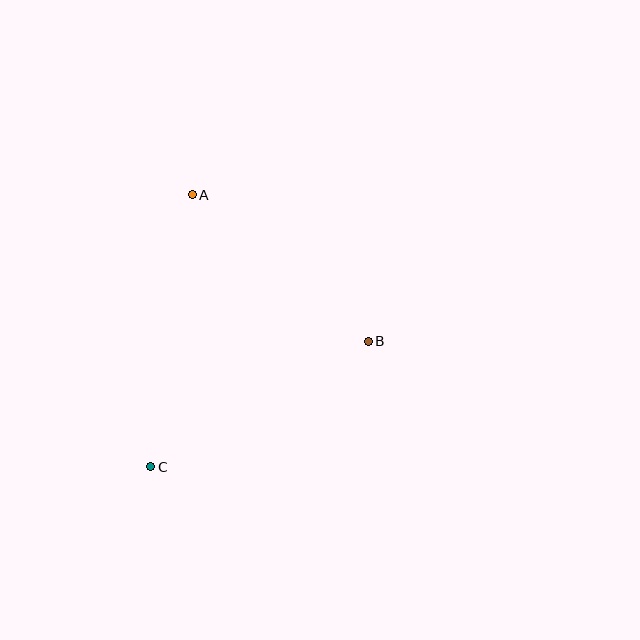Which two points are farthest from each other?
Points A and C are farthest from each other.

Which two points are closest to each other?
Points A and B are closest to each other.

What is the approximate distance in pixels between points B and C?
The distance between B and C is approximately 251 pixels.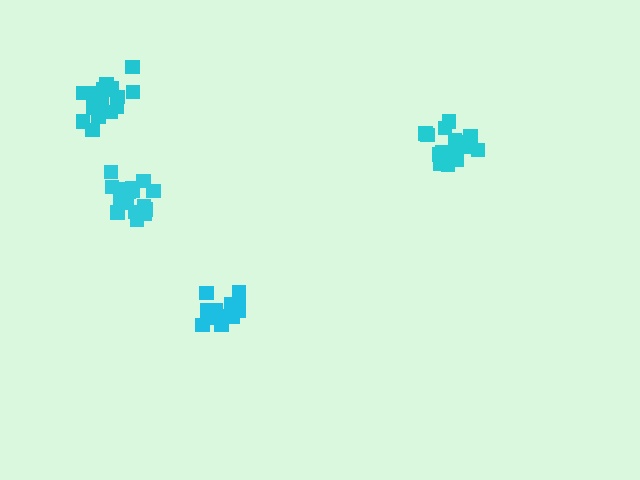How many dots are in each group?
Group 1: 16 dots, Group 2: 17 dots, Group 3: 16 dots, Group 4: 18 dots (67 total).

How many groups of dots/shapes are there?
There are 4 groups.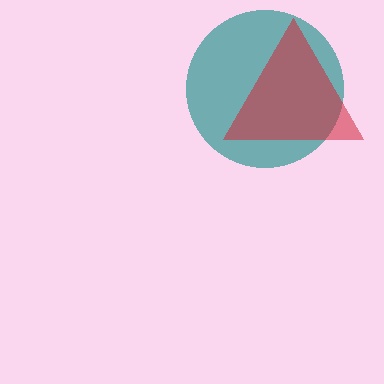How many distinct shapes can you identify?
There are 2 distinct shapes: a teal circle, a red triangle.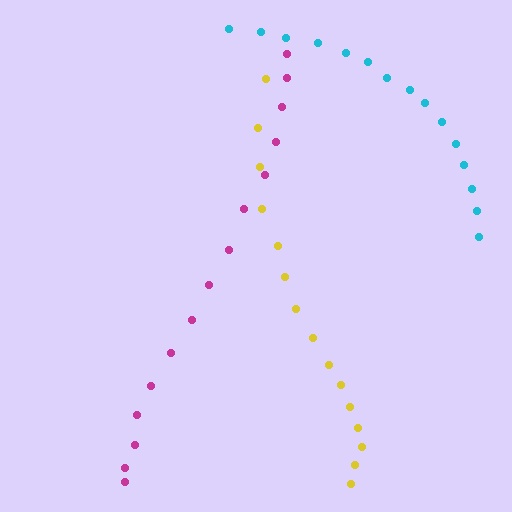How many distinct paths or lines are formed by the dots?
There are 3 distinct paths.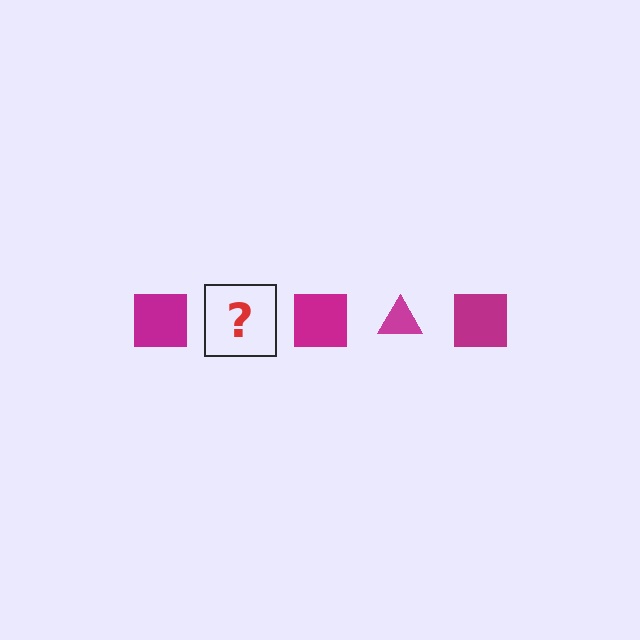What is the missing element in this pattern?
The missing element is a magenta triangle.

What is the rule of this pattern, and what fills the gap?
The rule is that the pattern cycles through square, triangle shapes in magenta. The gap should be filled with a magenta triangle.